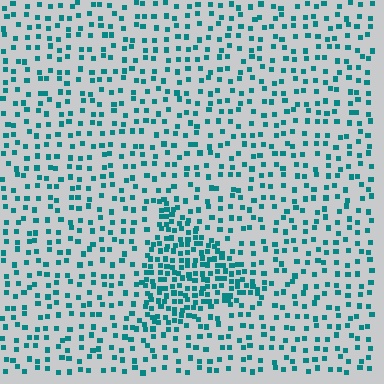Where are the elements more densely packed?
The elements are more densely packed inside the triangle boundary.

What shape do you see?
I see a triangle.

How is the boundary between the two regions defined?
The boundary is defined by a change in element density (approximately 2.3x ratio). All elements are the same color, size, and shape.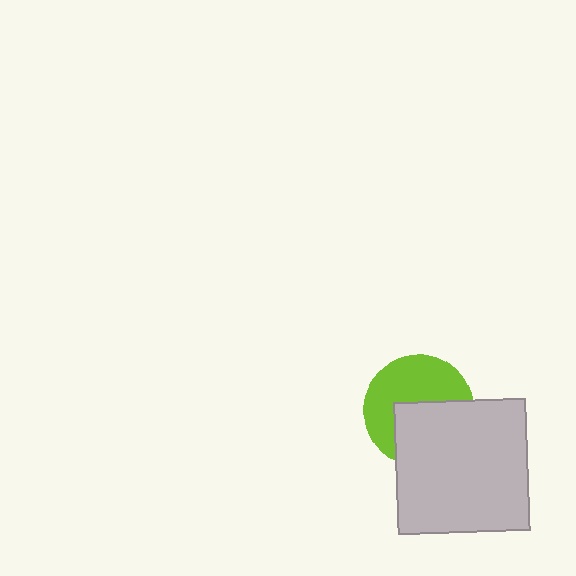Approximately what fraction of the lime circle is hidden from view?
Roughly 47% of the lime circle is hidden behind the light gray square.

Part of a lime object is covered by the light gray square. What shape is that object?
It is a circle.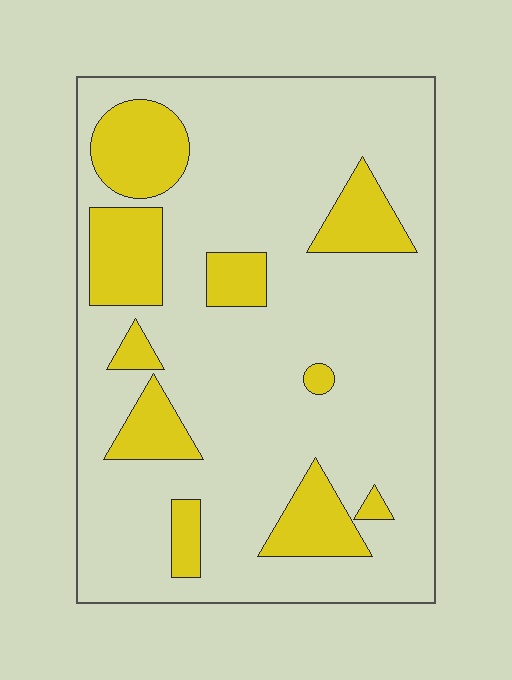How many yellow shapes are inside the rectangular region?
10.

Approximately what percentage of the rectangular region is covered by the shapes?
Approximately 20%.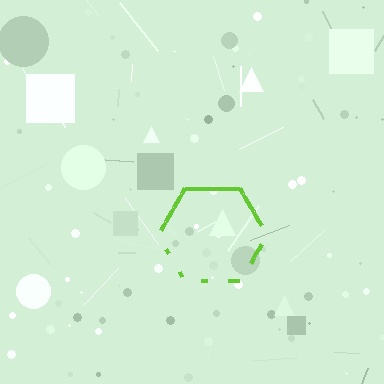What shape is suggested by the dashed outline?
The dashed outline suggests a hexagon.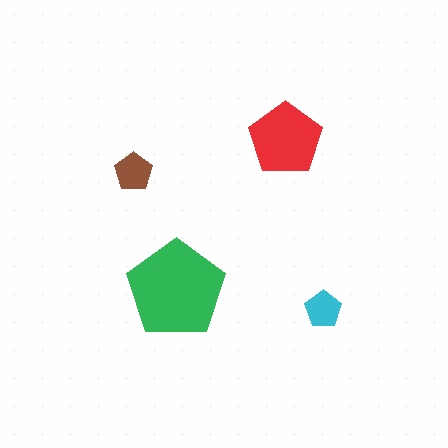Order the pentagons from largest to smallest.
the green one, the red one, the brown one, the cyan one.